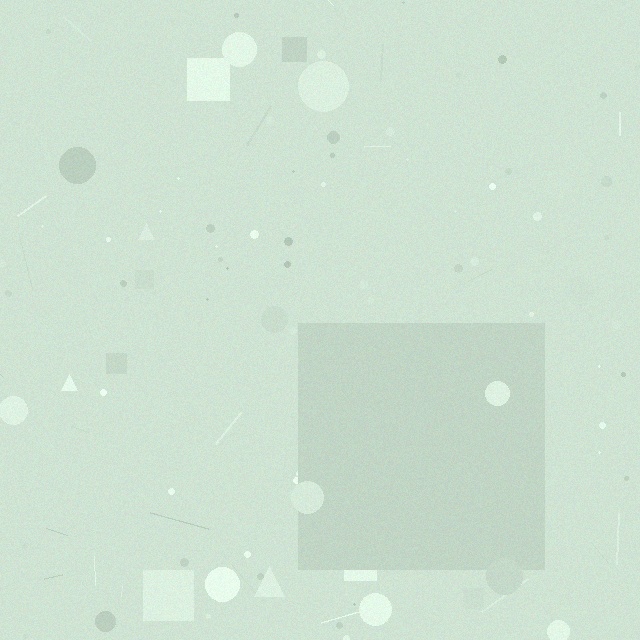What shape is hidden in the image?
A square is hidden in the image.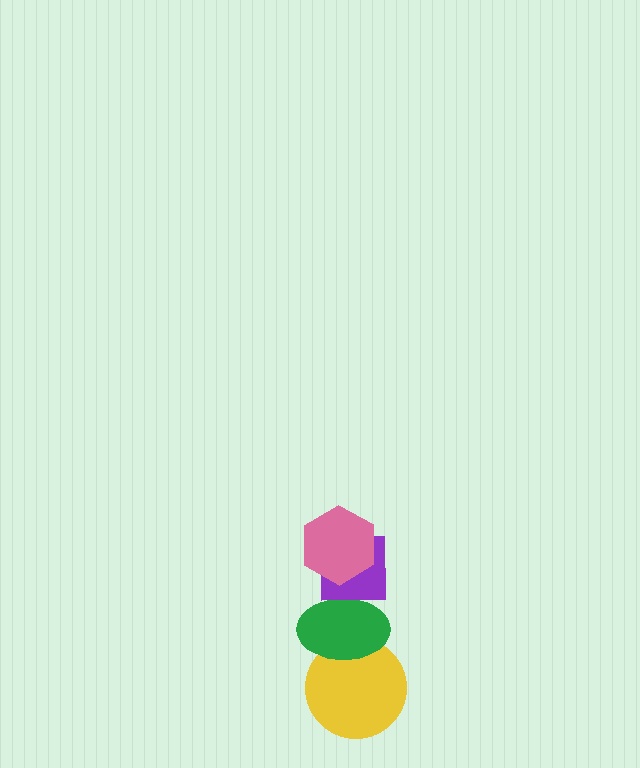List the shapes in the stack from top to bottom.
From top to bottom: the pink hexagon, the purple square, the green ellipse, the yellow circle.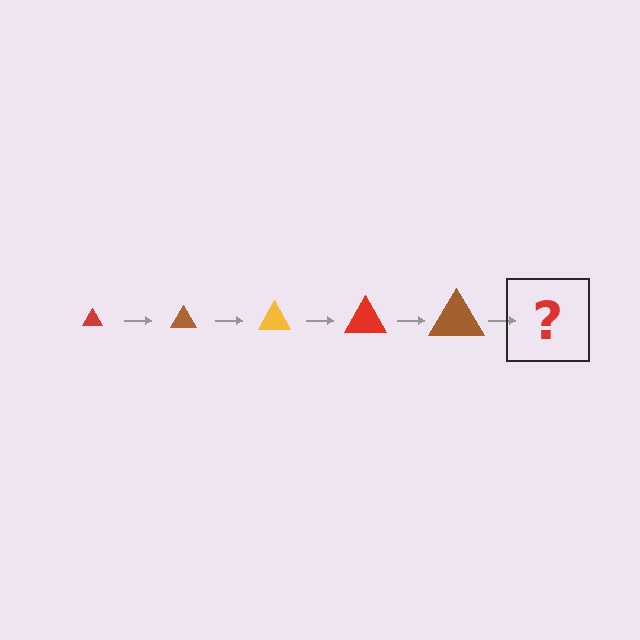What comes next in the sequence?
The next element should be a yellow triangle, larger than the previous one.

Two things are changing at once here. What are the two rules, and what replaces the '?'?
The two rules are that the triangle grows larger each step and the color cycles through red, brown, and yellow. The '?' should be a yellow triangle, larger than the previous one.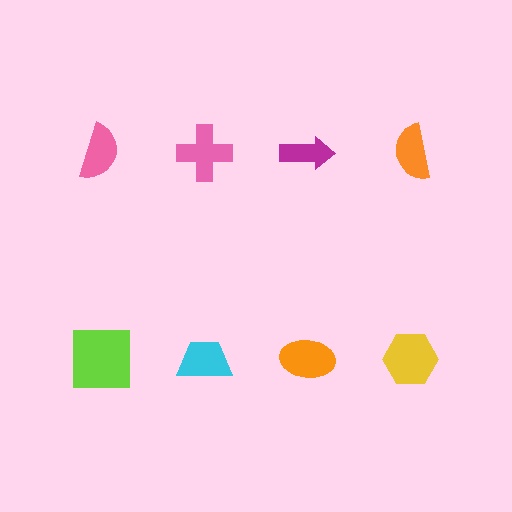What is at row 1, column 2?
A pink cross.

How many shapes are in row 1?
4 shapes.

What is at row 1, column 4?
An orange semicircle.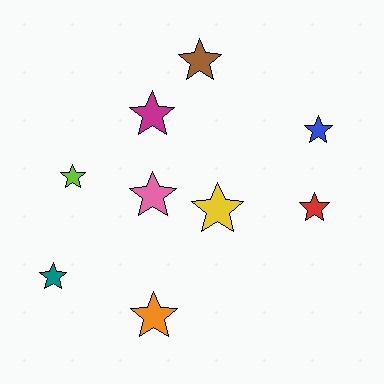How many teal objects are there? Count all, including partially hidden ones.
There is 1 teal object.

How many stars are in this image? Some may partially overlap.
There are 9 stars.